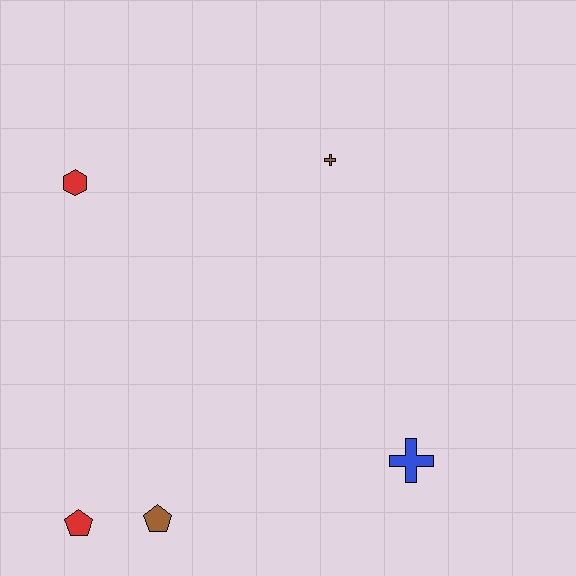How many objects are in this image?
There are 5 objects.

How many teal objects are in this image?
There are no teal objects.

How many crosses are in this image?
There are 2 crosses.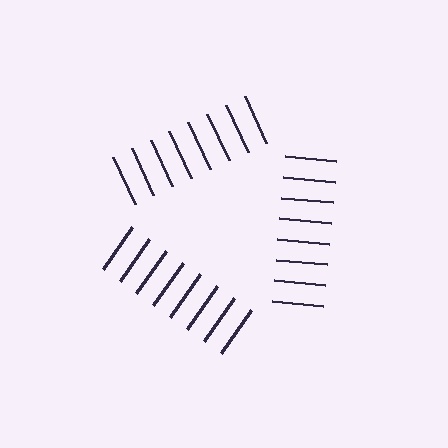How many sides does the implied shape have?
3 sides — the line-ends trace a triangle.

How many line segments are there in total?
24 — 8 along each of the 3 edges.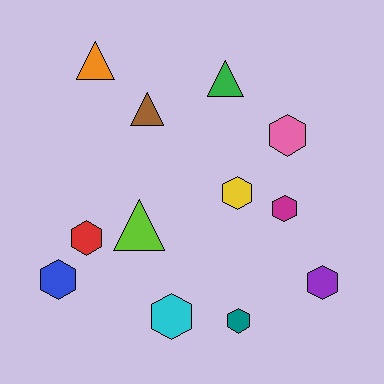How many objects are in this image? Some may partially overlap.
There are 12 objects.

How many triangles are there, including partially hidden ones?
There are 4 triangles.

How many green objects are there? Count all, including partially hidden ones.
There is 1 green object.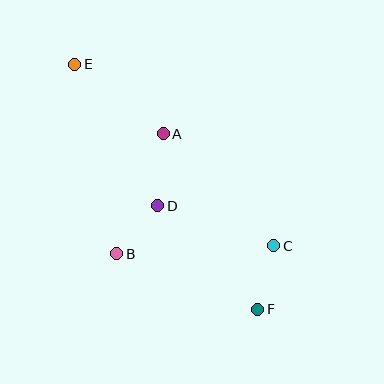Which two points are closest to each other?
Points B and D are closest to each other.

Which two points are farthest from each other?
Points E and F are farthest from each other.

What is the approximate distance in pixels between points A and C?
The distance between A and C is approximately 157 pixels.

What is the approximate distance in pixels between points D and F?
The distance between D and F is approximately 144 pixels.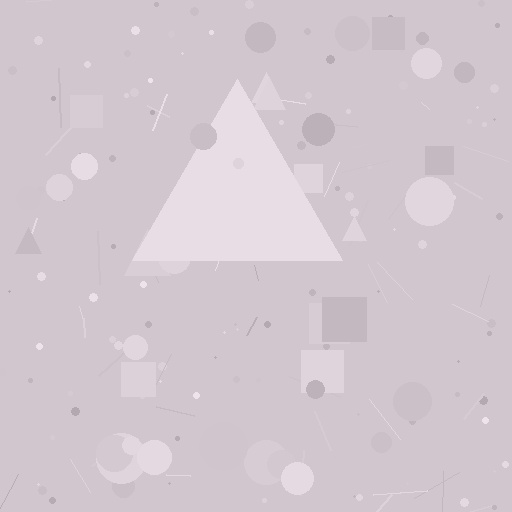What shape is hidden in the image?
A triangle is hidden in the image.